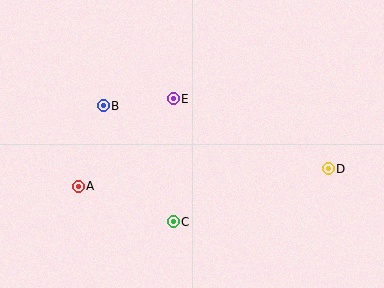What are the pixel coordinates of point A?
Point A is at (78, 186).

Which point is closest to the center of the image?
Point E at (173, 99) is closest to the center.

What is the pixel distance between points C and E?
The distance between C and E is 123 pixels.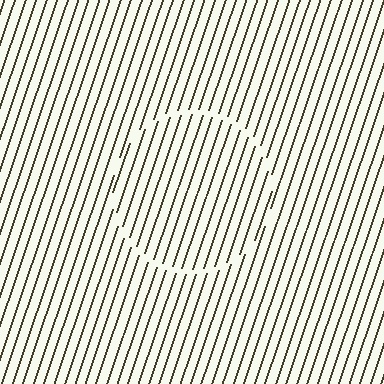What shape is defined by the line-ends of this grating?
An illusory circle. The interior of the shape contains the same grating, shifted by half a period — the contour is defined by the phase discontinuity where line-ends from the inner and outer gratings abut.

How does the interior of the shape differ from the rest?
The interior of the shape contains the same grating, shifted by half a period — the contour is defined by the phase discontinuity where line-ends from the inner and outer gratings abut.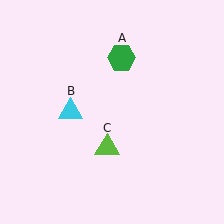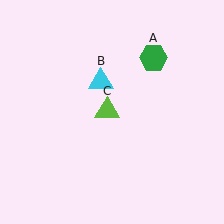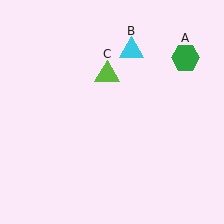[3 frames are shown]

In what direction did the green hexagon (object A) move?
The green hexagon (object A) moved right.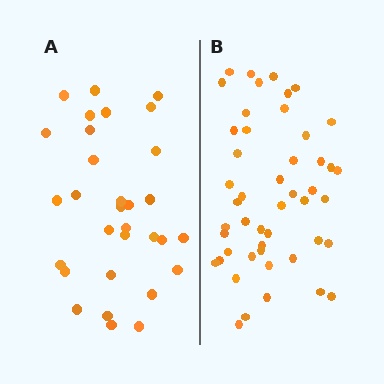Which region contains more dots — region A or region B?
Region B (the right region) has more dots.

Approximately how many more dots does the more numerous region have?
Region B has approximately 15 more dots than region A.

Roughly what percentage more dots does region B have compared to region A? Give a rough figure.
About 55% more.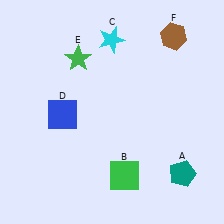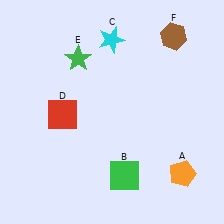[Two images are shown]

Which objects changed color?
A changed from teal to orange. D changed from blue to red.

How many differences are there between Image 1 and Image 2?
There are 2 differences between the two images.